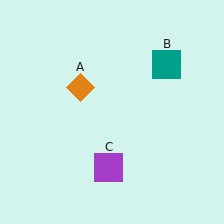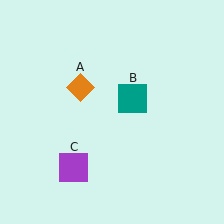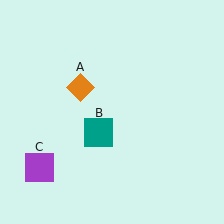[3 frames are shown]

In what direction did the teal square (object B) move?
The teal square (object B) moved down and to the left.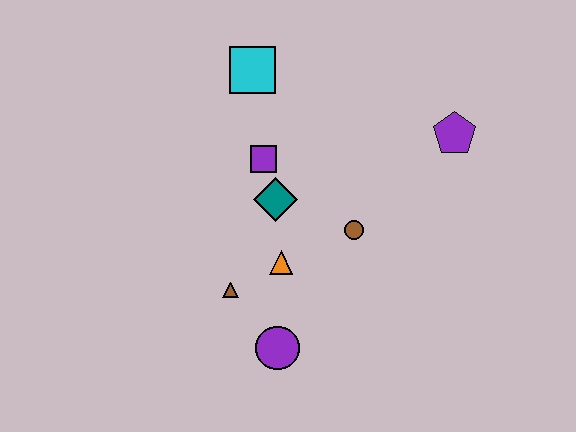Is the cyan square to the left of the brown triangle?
No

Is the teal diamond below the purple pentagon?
Yes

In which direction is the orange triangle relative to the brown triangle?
The orange triangle is to the right of the brown triangle.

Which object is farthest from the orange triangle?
The purple pentagon is farthest from the orange triangle.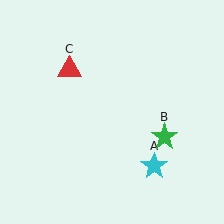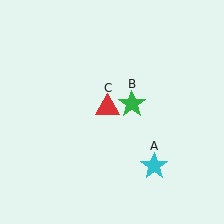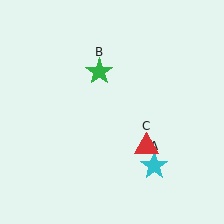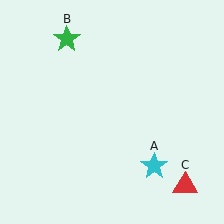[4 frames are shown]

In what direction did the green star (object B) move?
The green star (object B) moved up and to the left.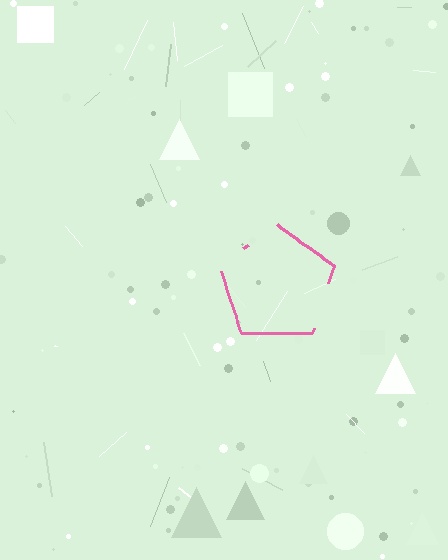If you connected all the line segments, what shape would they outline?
They would outline a pentagon.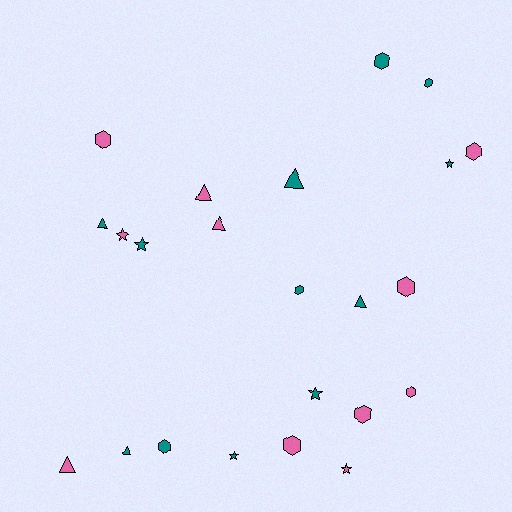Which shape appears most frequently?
Hexagon, with 10 objects.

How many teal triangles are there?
There are 4 teal triangles.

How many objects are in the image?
There are 23 objects.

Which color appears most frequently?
Teal, with 12 objects.